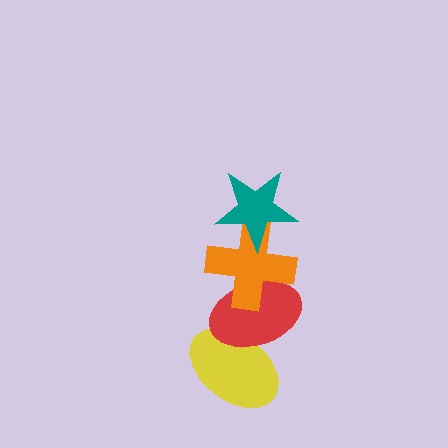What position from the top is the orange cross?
The orange cross is 2nd from the top.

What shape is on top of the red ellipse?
The orange cross is on top of the red ellipse.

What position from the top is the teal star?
The teal star is 1st from the top.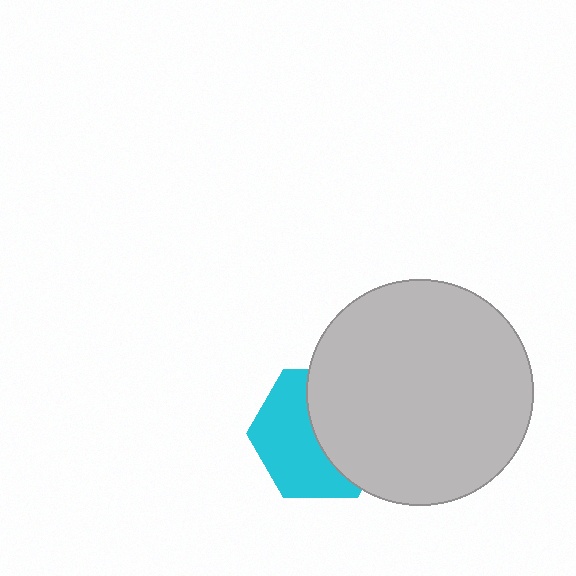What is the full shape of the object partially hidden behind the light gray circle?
The partially hidden object is a cyan hexagon.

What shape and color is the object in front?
The object in front is a light gray circle.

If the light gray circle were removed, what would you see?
You would see the complete cyan hexagon.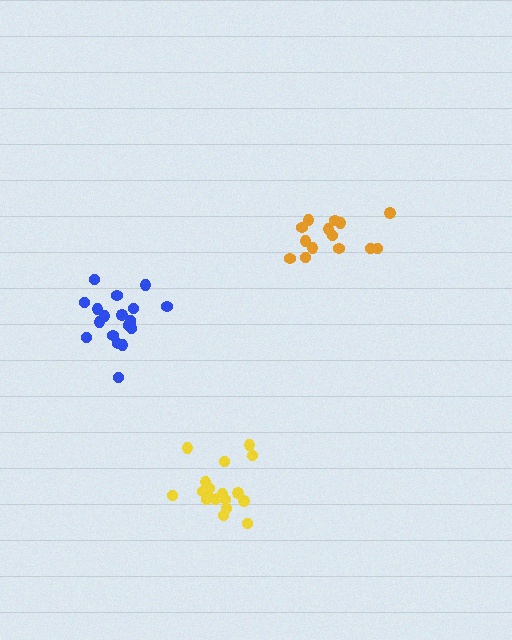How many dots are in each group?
Group 1: 19 dots, Group 2: 19 dots, Group 3: 14 dots (52 total).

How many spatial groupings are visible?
There are 3 spatial groupings.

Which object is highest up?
The orange cluster is topmost.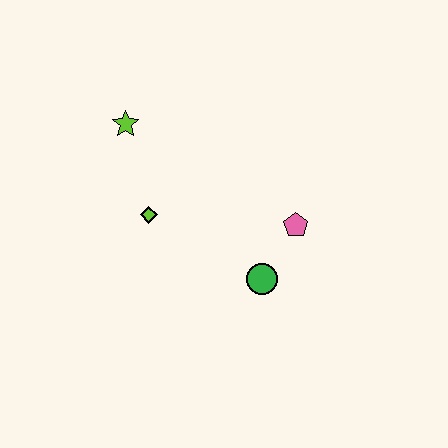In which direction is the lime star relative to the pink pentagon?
The lime star is to the left of the pink pentagon.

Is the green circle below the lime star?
Yes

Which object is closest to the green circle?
The pink pentagon is closest to the green circle.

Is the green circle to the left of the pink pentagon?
Yes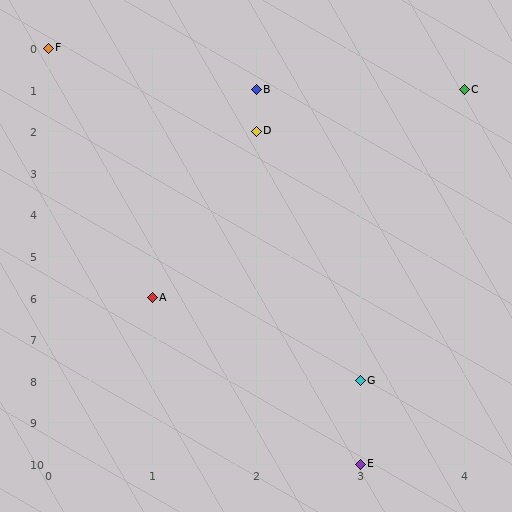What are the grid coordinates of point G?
Point G is at grid coordinates (3, 8).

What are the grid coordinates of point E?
Point E is at grid coordinates (3, 10).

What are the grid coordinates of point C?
Point C is at grid coordinates (4, 1).